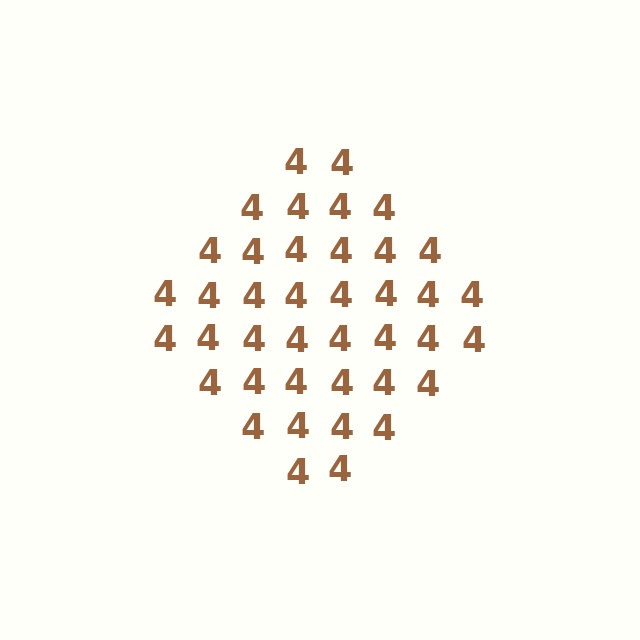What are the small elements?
The small elements are digit 4's.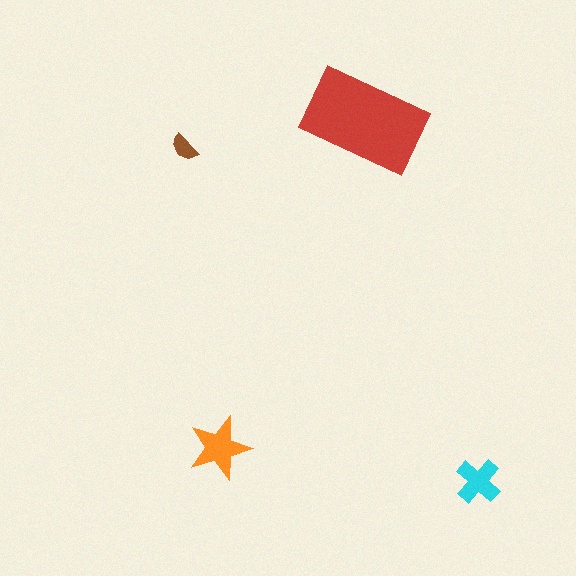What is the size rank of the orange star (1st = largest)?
2nd.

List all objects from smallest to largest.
The brown semicircle, the cyan cross, the orange star, the red rectangle.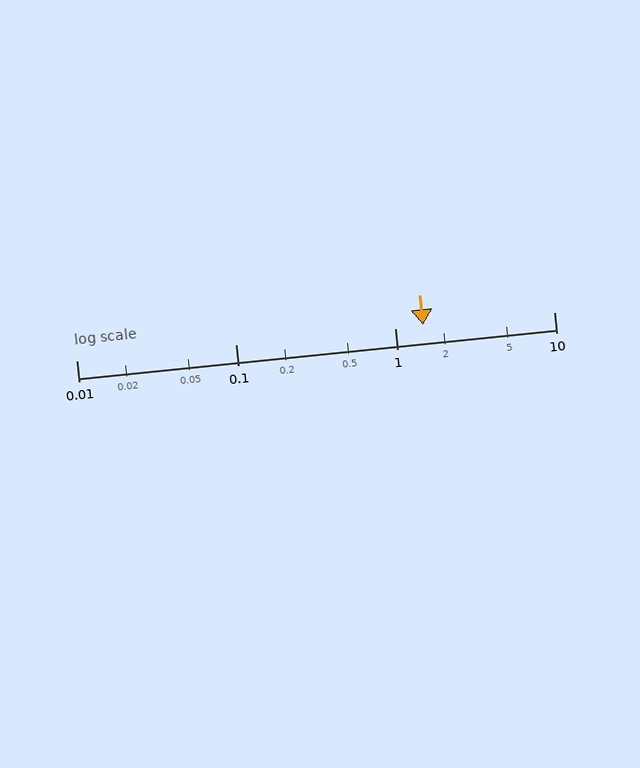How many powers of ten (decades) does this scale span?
The scale spans 3 decades, from 0.01 to 10.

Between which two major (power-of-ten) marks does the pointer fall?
The pointer is between 1 and 10.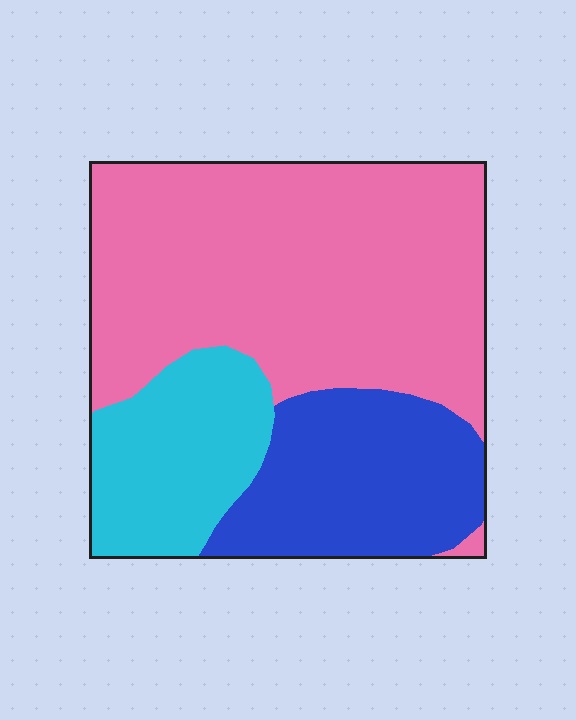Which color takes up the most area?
Pink, at roughly 55%.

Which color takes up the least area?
Cyan, at roughly 20%.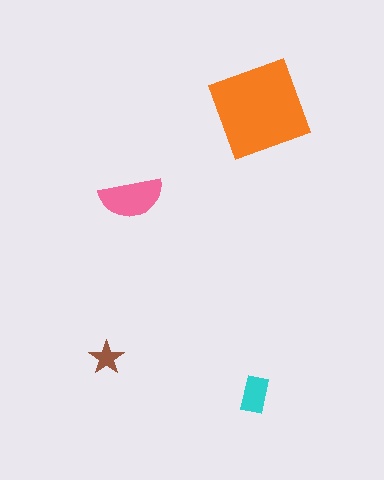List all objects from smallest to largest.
The brown star, the cyan rectangle, the pink semicircle, the orange diamond.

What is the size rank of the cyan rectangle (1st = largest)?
3rd.